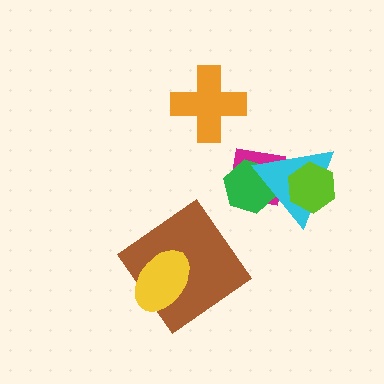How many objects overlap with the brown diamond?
1 object overlaps with the brown diamond.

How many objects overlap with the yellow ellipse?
1 object overlaps with the yellow ellipse.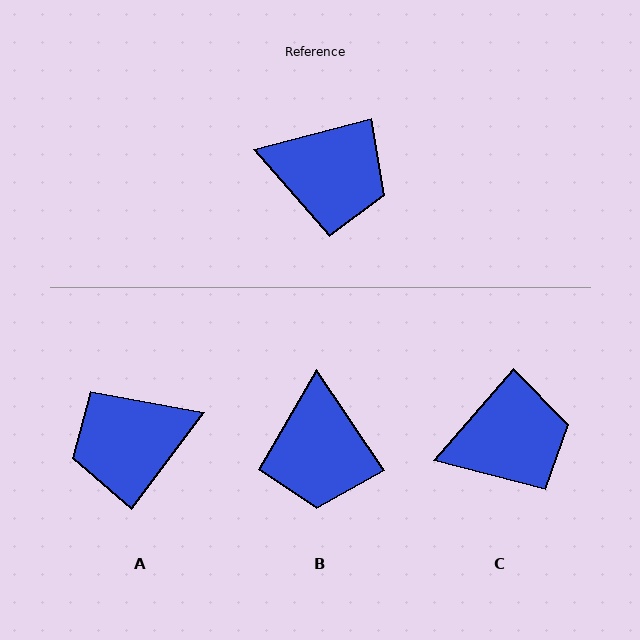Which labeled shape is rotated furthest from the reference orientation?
A, about 141 degrees away.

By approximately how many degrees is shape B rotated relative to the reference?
Approximately 71 degrees clockwise.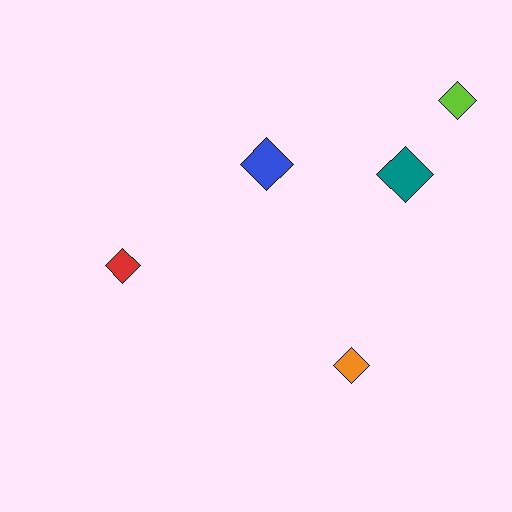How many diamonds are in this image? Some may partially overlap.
There are 5 diamonds.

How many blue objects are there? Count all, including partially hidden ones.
There is 1 blue object.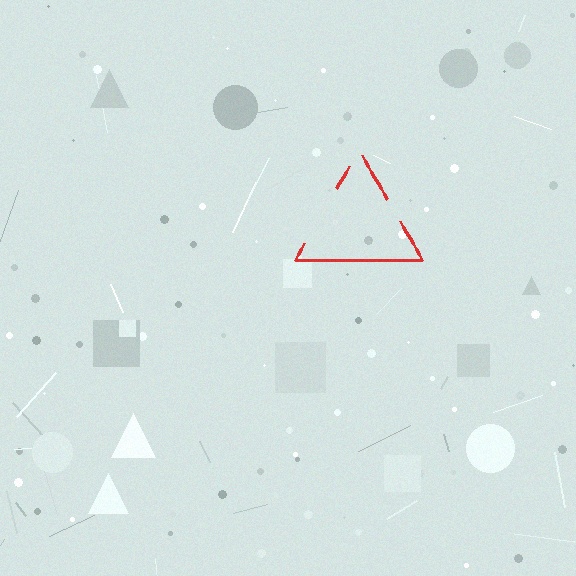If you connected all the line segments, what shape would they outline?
They would outline a triangle.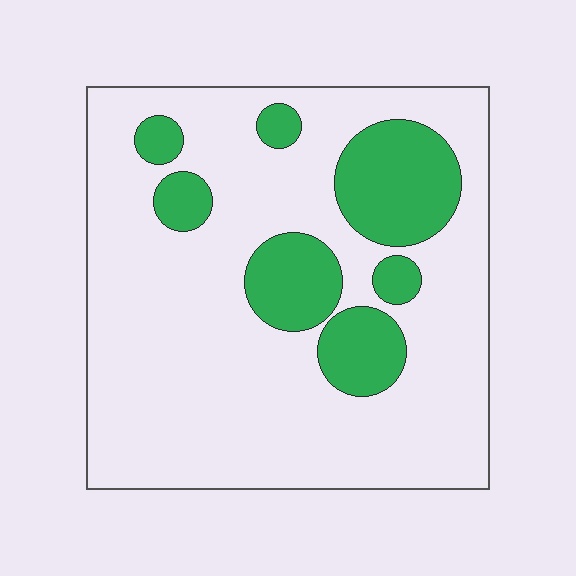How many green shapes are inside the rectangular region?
7.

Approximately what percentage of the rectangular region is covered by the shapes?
Approximately 20%.